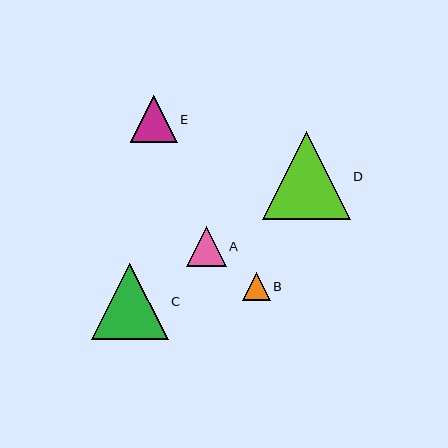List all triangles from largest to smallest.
From largest to smallest: D, C, E, A, B.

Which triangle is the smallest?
Triangle B is the smallest with a size of approximately 28 pixels.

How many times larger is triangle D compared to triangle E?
Triangle D is approximately 1.9 times the size of triangle E.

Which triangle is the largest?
Triangle D is the largest with a size of approximately 88 pixels.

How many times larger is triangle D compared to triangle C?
Triangle D is approximately 1.2 times the size of triangle C.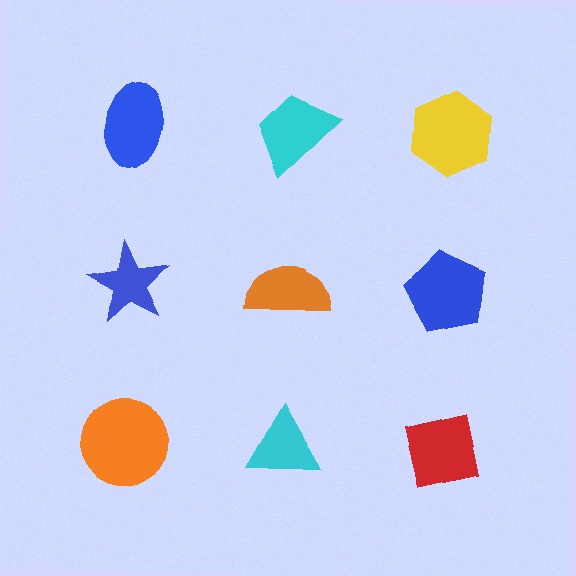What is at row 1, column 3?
A yellow hexagon.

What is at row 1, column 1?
A blue ellipse.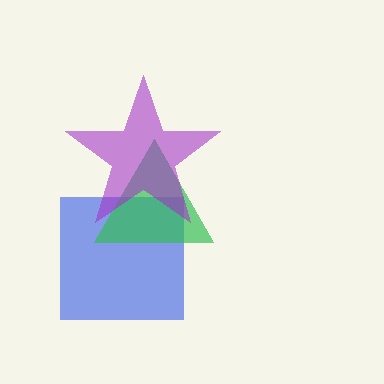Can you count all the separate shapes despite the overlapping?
Yes, there are 3 separate shapes.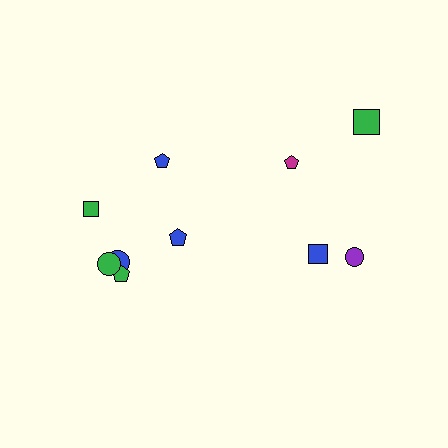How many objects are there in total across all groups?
There are 10 objects.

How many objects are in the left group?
There are 6 objects.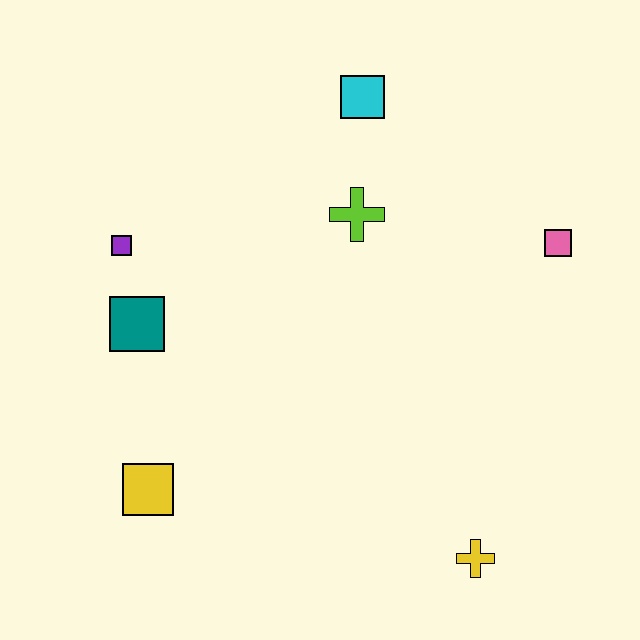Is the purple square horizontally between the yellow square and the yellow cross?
No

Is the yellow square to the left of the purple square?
No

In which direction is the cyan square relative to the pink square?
The cyan square is to the left of the pink square.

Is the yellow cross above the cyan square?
No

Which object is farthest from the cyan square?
The yellow cross is farthest from the cyan square.